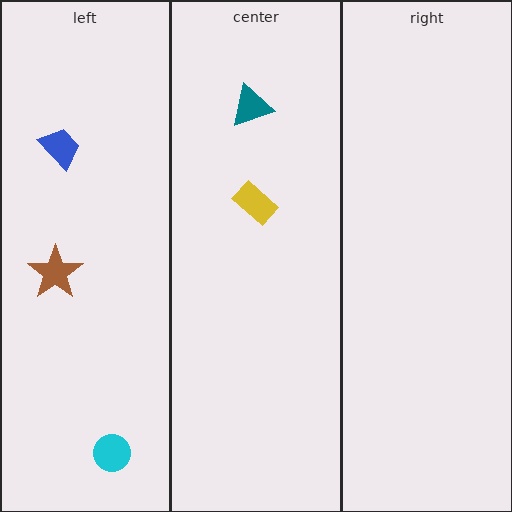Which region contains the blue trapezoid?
The left region.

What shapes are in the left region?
The cyan circle, the brown star, the blue trapezoid.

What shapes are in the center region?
The yellow rectangle, the teal triangle.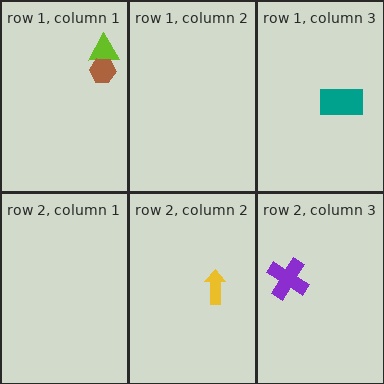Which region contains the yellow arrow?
The row 2, column 2 region.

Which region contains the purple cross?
The row 2, column 3 region.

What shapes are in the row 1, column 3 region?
The teal rectangle.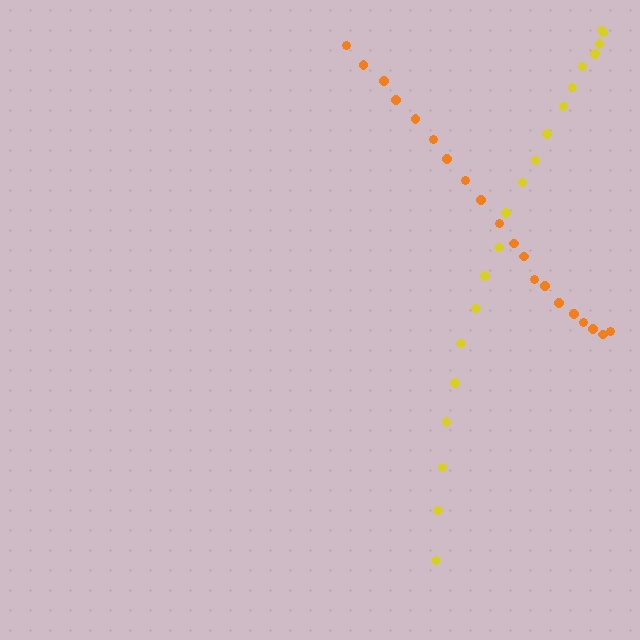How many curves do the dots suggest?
There are 2 distinct paths.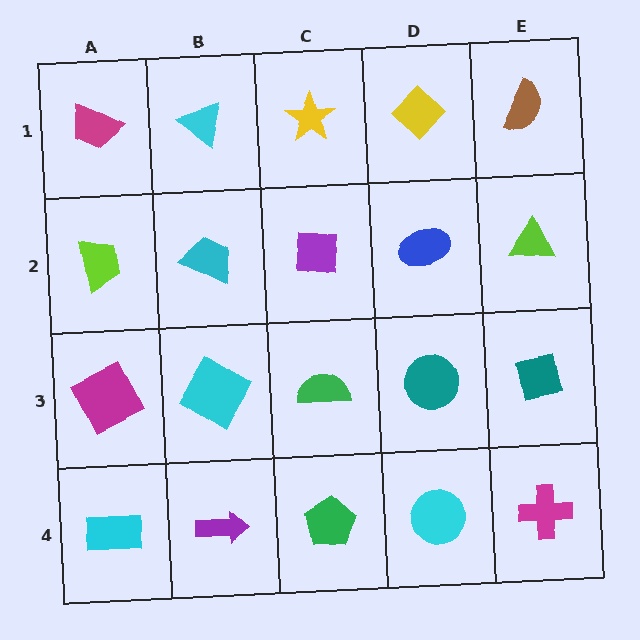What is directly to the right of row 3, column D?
A teal square.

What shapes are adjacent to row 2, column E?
A brown semicircle (row 1, column E), a teal square (row 3, column E), a blue ellipse (row 2, column D).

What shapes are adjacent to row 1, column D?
A blue ellipse (row 2, column D), a yellow star (row 1, column C), a brown semicircle (row 1, column E).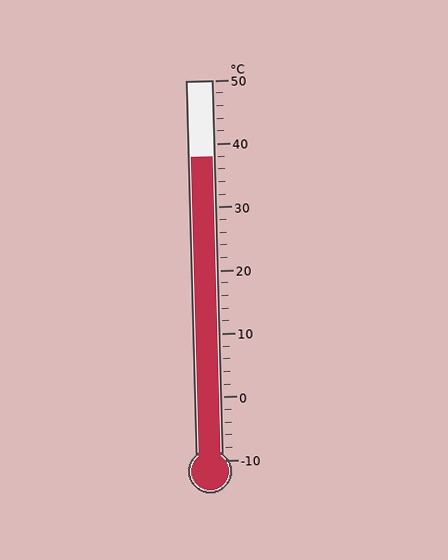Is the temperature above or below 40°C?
The temperature is below 40°C.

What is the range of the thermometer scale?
The thermometer scale ranges from -10°C to 50°C.